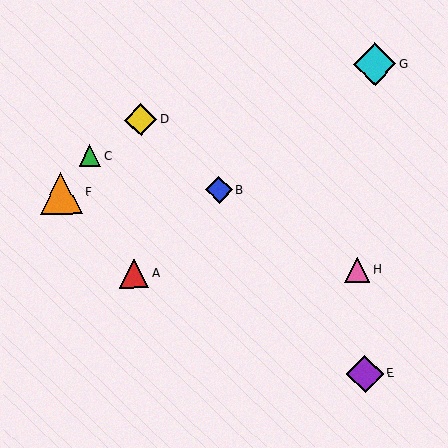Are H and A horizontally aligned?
Yes, both are at y≈270.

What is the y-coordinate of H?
Object H is at y≈270.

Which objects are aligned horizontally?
Objects A, H are aligned horizontally.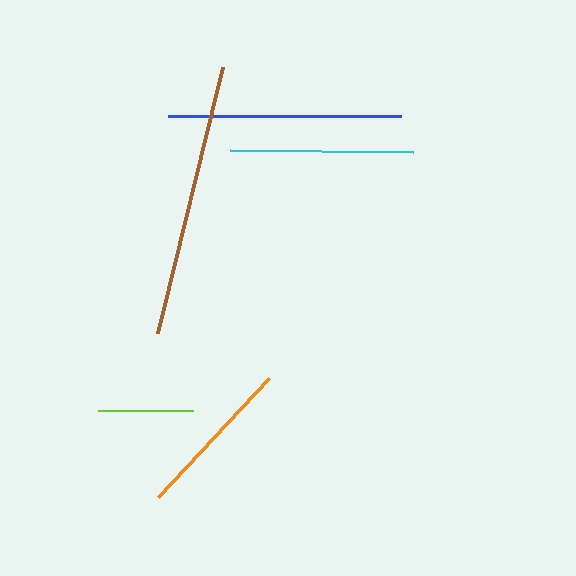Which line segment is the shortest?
The lime line is the shortest at approximately 95 pixels.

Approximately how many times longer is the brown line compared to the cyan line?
The brown line is approximately 1.5 times the length of the cyan line.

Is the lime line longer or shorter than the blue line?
The blue line is longer than the lime line.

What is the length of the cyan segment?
The cyan segment is approximately 183 pixels long.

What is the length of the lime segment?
The lime segment is approximately 95 pixels long.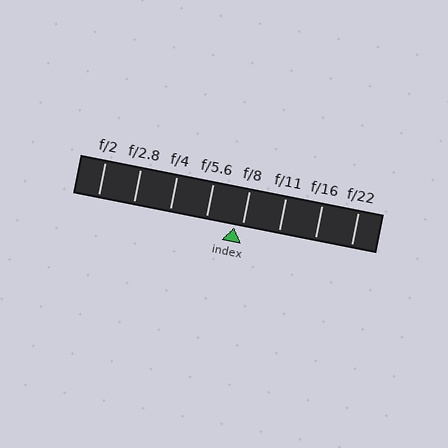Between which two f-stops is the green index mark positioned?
The index mark is between f/5.6 and f/8.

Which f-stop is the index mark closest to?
The index mark is closest to f/8.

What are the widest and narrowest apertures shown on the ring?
The widest aperture shown is f/2 and the narrowest is f/22.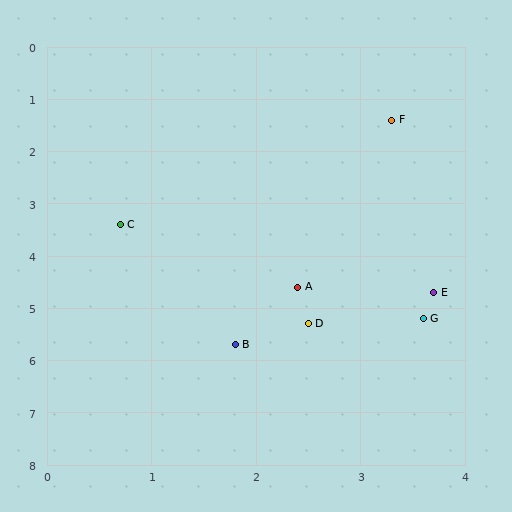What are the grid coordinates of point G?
Point G is at approximately (3.6, 5.2).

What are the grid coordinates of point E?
Point E is at approximately (3.7, 4.7).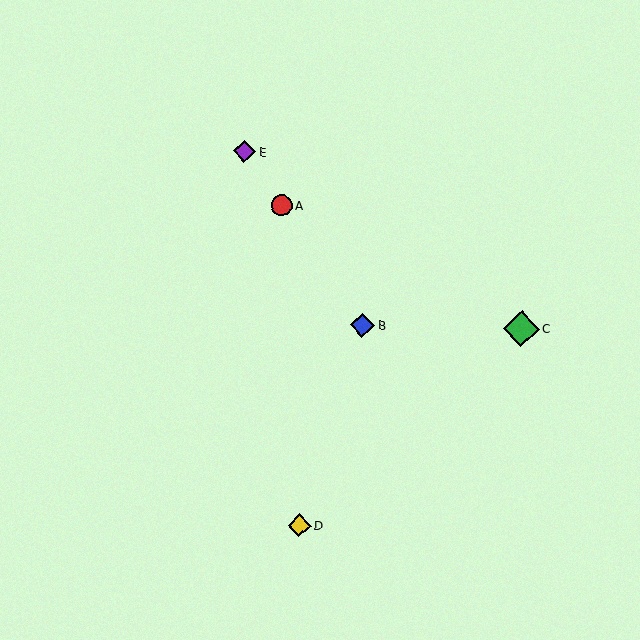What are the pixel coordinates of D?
Object D is at (300, 526).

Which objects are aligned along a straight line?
Objects A, B, E are aligned along a straight line.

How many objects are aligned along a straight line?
3 objects (A, B, E) are aligned along a straight line.